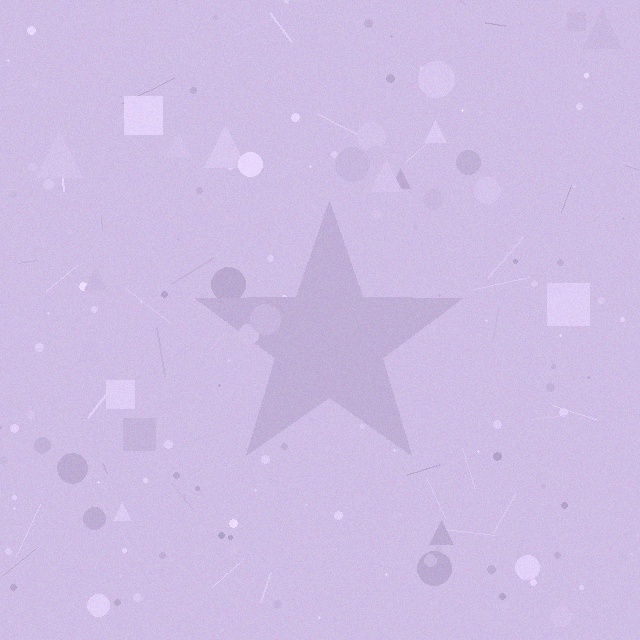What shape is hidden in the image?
A star is hidden in the image.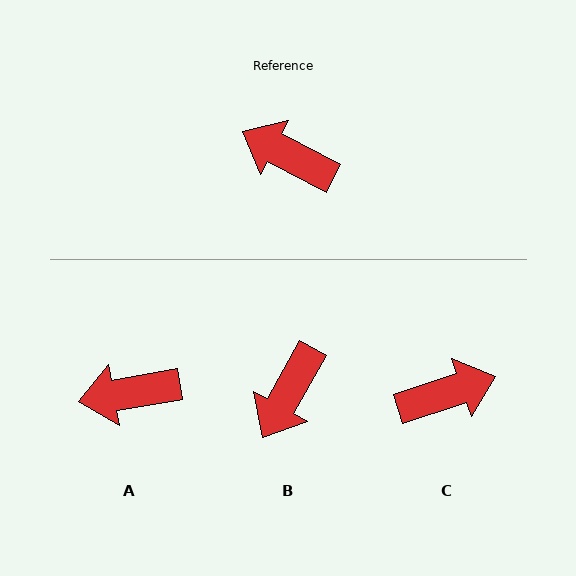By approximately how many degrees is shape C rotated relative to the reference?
Approximately 134 degrees clockwise.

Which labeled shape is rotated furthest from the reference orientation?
C, about 134 degrees away.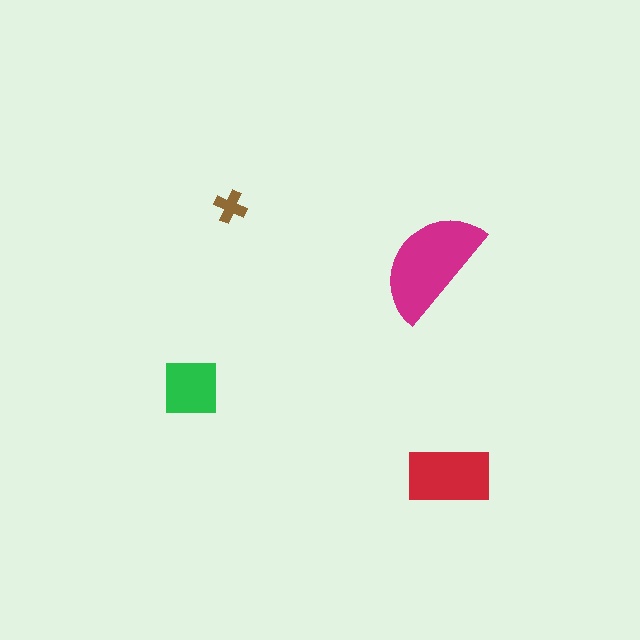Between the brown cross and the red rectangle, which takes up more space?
The red rectangle.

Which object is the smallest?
The brown cross.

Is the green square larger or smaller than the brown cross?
Larger.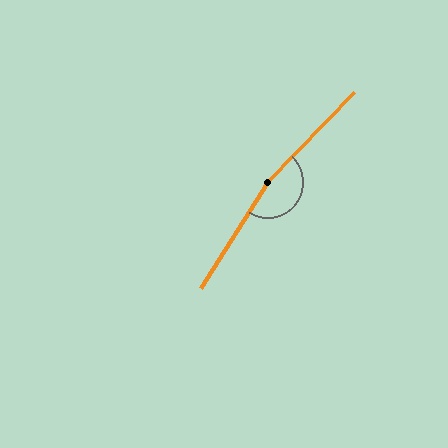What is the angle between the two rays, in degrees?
Approximately 169 degrees.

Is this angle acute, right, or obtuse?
It is obtuse.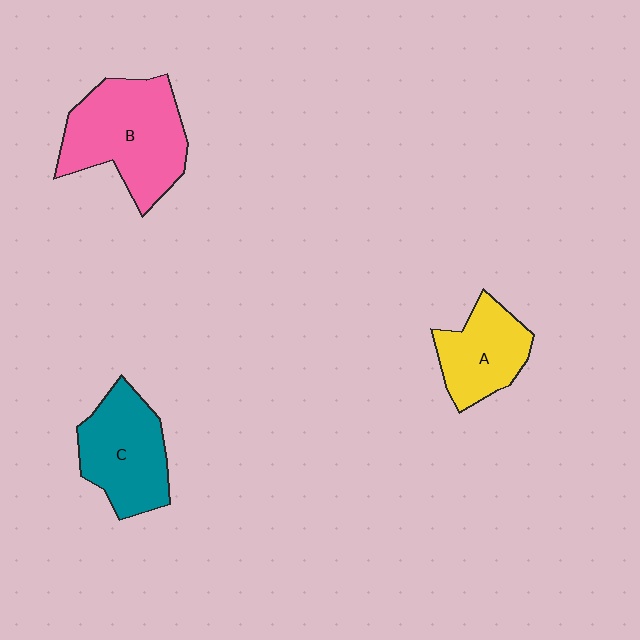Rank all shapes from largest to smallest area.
From largest to smallest: B (pink), C (teal), A (yellow).